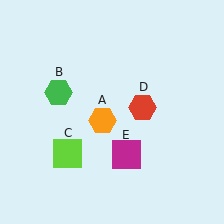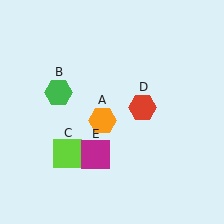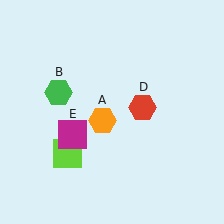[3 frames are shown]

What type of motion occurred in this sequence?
The magenta square (object E) rotated clockwise around the center of the scene.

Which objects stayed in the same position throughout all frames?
Orange hexagon (object A) and green hexagon (object B) and lime square (object C) and red hexagon (object D) remained stationary.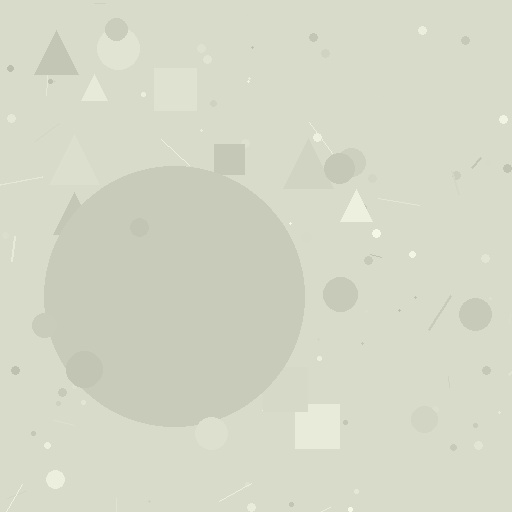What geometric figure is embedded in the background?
A circle is embedded in the background.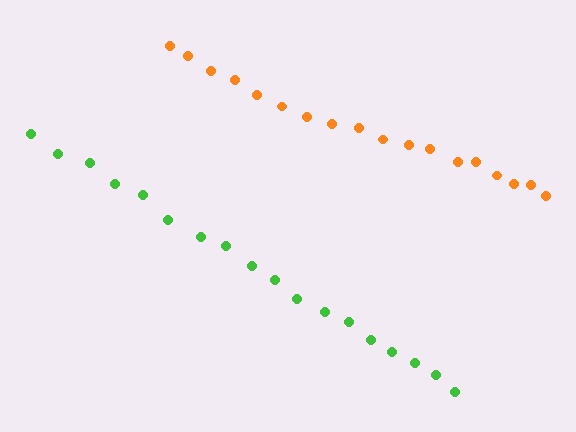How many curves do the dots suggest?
There are 2 distinct paths.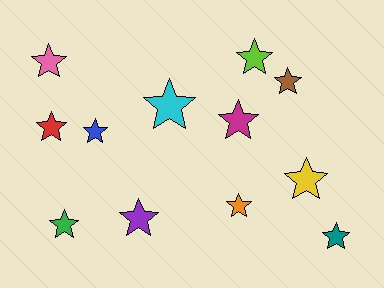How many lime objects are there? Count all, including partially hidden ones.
There is 1 lime object.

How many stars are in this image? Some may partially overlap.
There are 12 stars.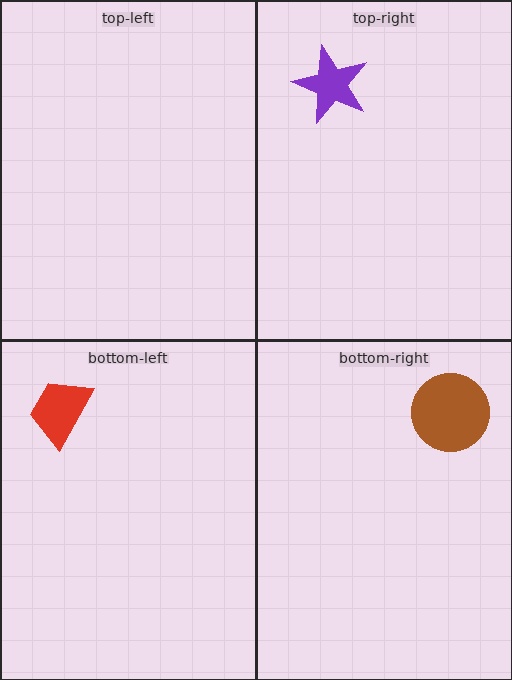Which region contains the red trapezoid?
The bottom-left region.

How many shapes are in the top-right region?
1.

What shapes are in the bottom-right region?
The brown circle.